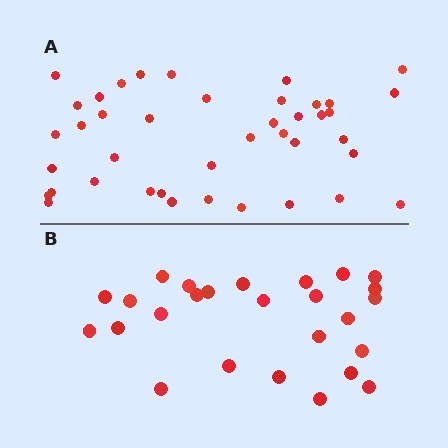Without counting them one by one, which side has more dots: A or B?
Region A (the top region) has more dots.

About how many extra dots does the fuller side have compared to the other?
Region A has approximately 15 more dots than region B.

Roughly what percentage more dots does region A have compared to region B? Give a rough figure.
About 60% more.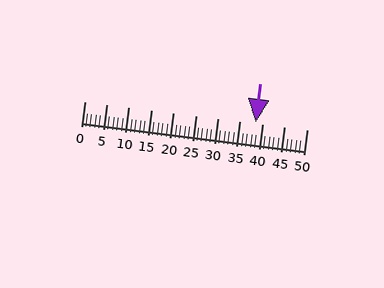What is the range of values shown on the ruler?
The ruler shows values from 0 to 50.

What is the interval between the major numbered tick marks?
The major tick marks are spaced 5 units apart.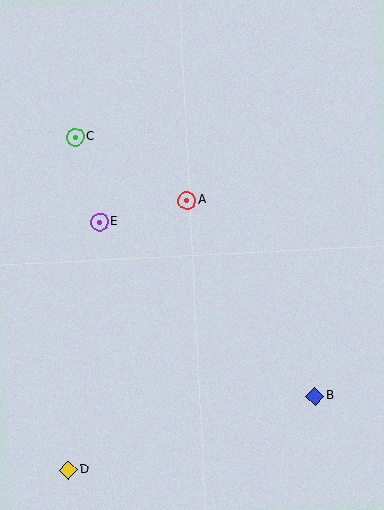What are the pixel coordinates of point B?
Point B is at (315, 396).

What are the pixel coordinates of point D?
Point D is at (68, 470).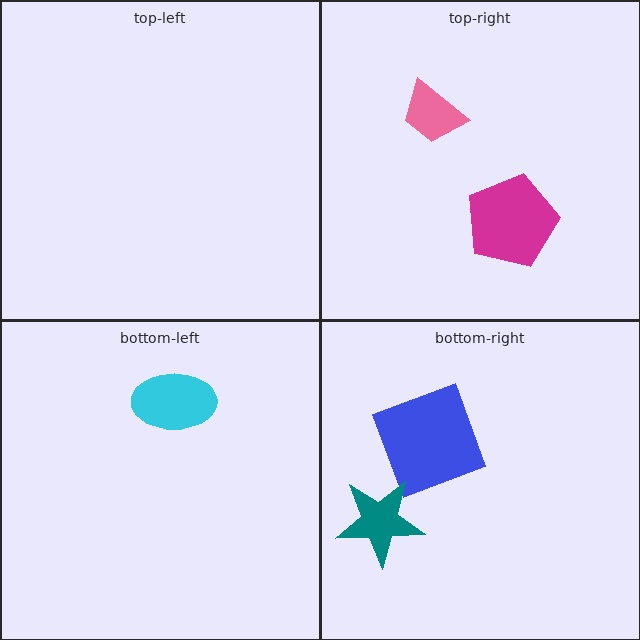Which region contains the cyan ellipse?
The bottom-left region.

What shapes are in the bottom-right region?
The blue square, the teal star.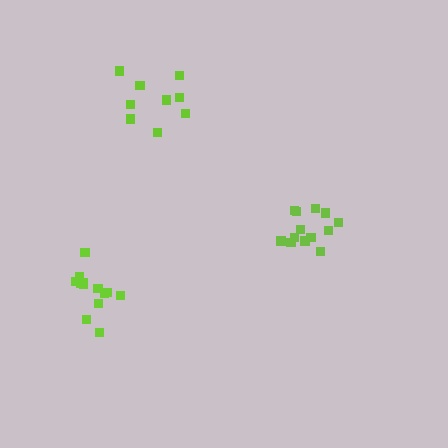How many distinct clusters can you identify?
There are 3 distinct clusters.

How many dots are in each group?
Group 1: 13 dots, Group 2: 13 dots, Group 3: 9 dots (35 total).